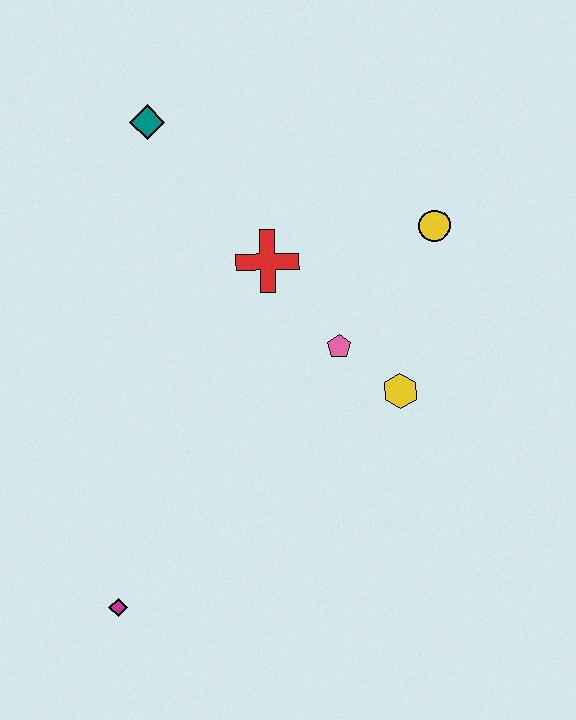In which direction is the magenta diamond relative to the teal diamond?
The magenta diamond is below the teal diamond.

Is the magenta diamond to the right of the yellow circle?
No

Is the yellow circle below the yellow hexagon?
No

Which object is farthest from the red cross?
The magenta diamond is farthest from the red cross.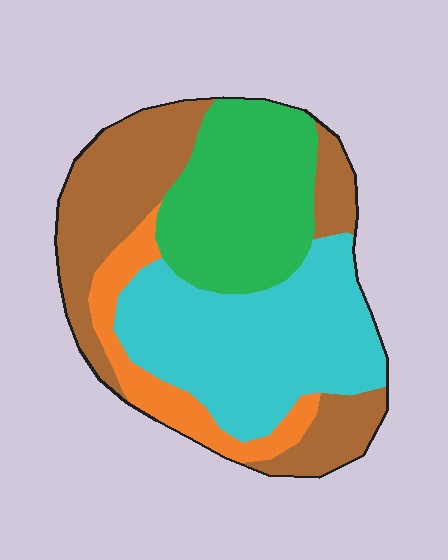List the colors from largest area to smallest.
From largest to smallest: cyan, brown, green, orange.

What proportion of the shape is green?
Green takes up about one quarter (1/4) of the shape.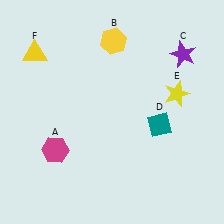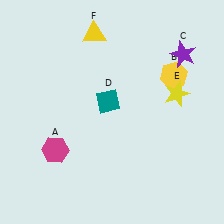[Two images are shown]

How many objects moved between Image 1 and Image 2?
3 objects moved between the two images.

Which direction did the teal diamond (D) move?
The teal diamond (D) moved left.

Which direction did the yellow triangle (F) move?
The yellow triangle (F) moved right.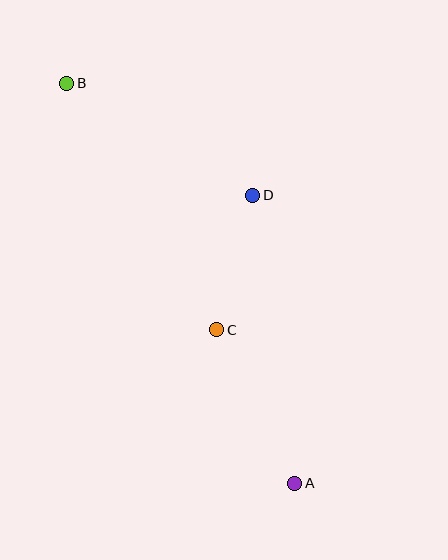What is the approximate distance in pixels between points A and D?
The distance between A and D is approximately 291 pixels.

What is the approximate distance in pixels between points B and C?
The distance between B and C is approximately 289 pixels.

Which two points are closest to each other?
Points C and D are closest to each other.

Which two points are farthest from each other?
Points A and B are farthest from each other.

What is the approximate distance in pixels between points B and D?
The distance between B and D is approximately 217 pixels.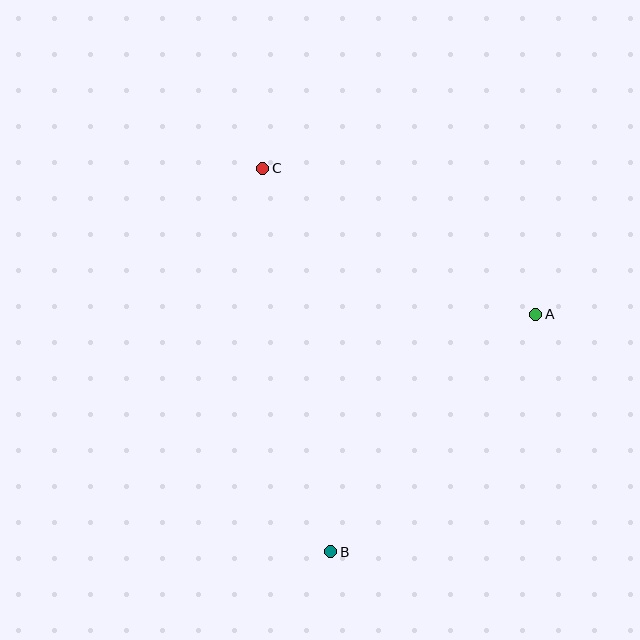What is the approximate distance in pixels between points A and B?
The distance between A and B is approximately 314 pixels.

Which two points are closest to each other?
Points A and C are closest to each other.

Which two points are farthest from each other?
Points B and C are farthest from each other.